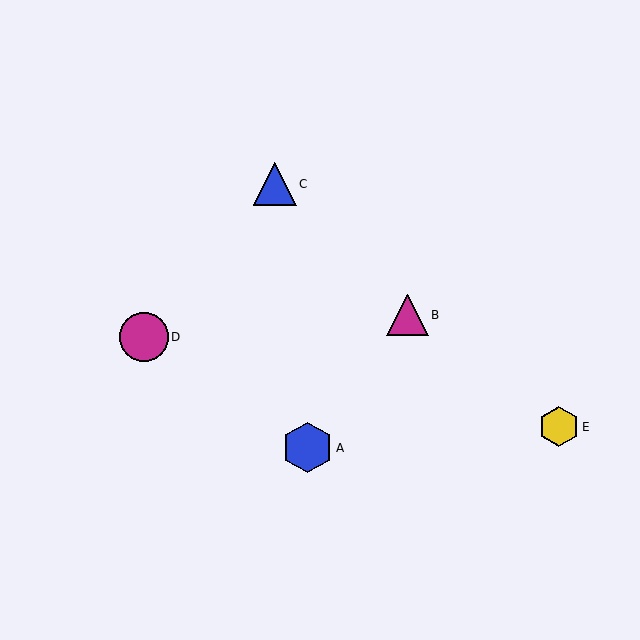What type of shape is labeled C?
Shape C is a blue triangle.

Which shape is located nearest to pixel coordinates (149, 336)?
The magenta circle (labeled D) at (144, 337) is nearest to that location.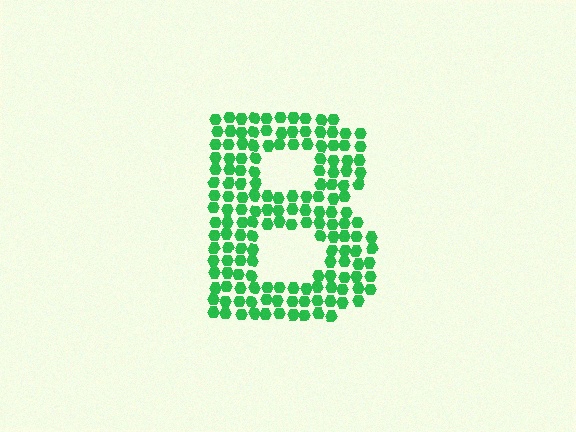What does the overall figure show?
The overall figure shows the letter B.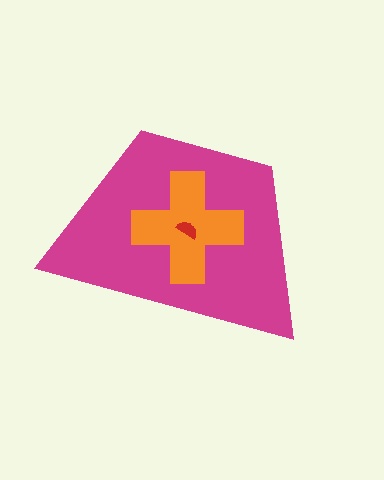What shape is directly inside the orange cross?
The red semicircle.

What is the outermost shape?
The magenta trapezoid.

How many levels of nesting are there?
3.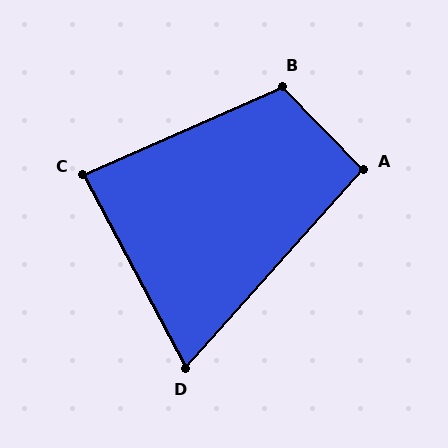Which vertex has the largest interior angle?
B, at approximately 110 degrees.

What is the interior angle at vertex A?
Approximately 94 degrees (approximately right).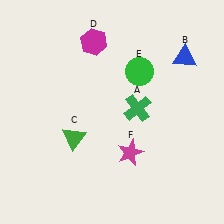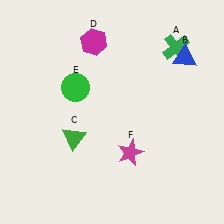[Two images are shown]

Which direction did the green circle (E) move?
The green circle (E) moved left.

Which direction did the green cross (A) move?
The green cross (A) moved up.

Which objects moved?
The objects that moved are: the green cross (A), the green circle (E).